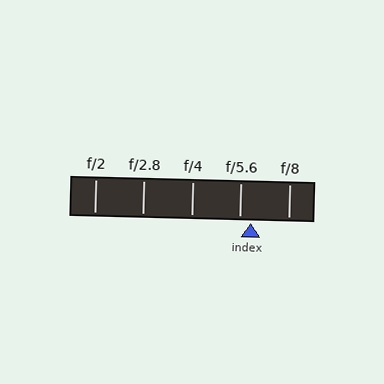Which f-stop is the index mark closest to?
The index mark is closest to f/5.6.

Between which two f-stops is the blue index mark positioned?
The index mark is between f/5.6 and f/8.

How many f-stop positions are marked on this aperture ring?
There are 5 f-stop positions marked.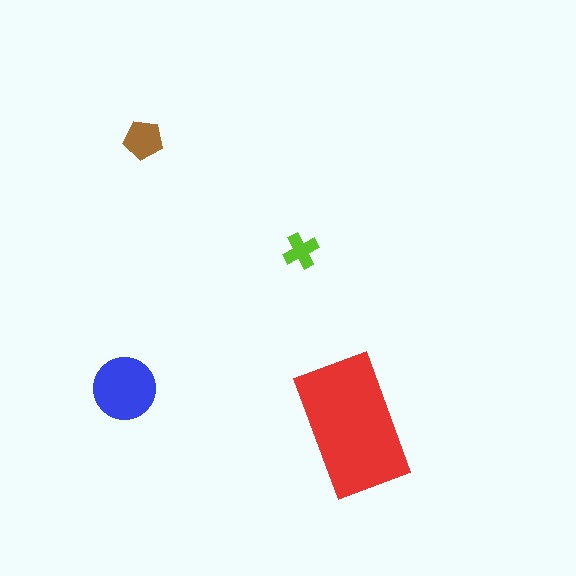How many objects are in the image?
There are 4 objects in the image.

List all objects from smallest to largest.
The lime cross, the brown pentagon, the blue circle, the red rectangle.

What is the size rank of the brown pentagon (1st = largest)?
3rd.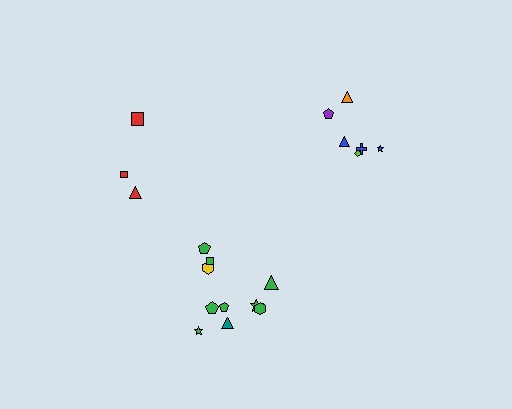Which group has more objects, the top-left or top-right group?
The top-right group.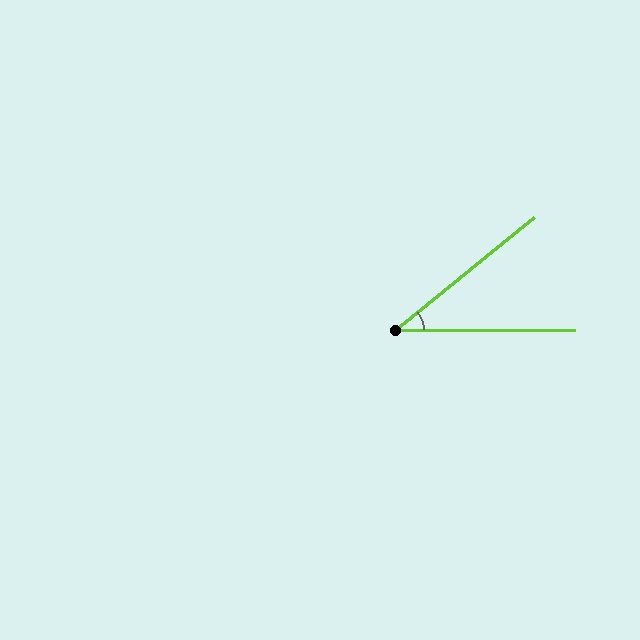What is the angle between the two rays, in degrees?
Approximately 39 degrees.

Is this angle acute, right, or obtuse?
It is acute.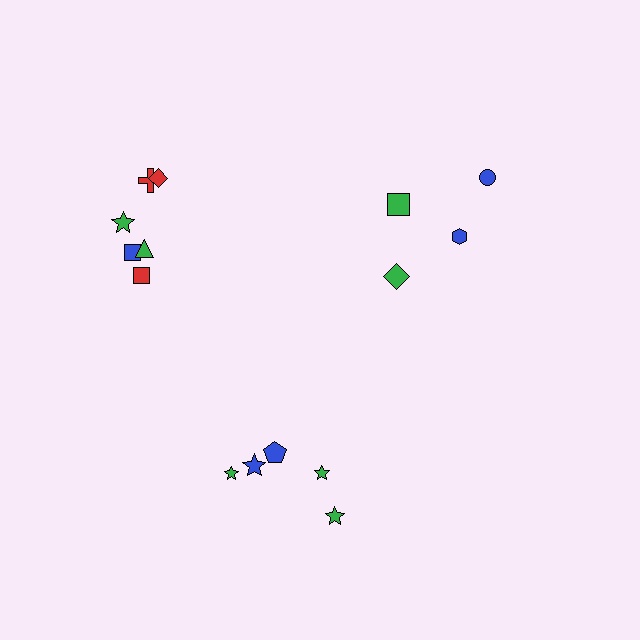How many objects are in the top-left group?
There are 6 objects.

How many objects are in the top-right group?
There are 4 objects.